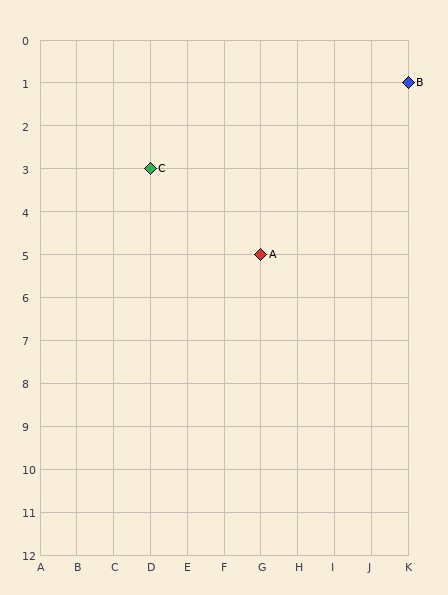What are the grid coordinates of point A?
Point A is at grid coordinates (G, 5).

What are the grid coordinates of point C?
Point C is at grid coordinates (D, 3).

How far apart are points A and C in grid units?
Points A and C are 3 columns and 2 rows apart (about 3.6 grid units diagonally).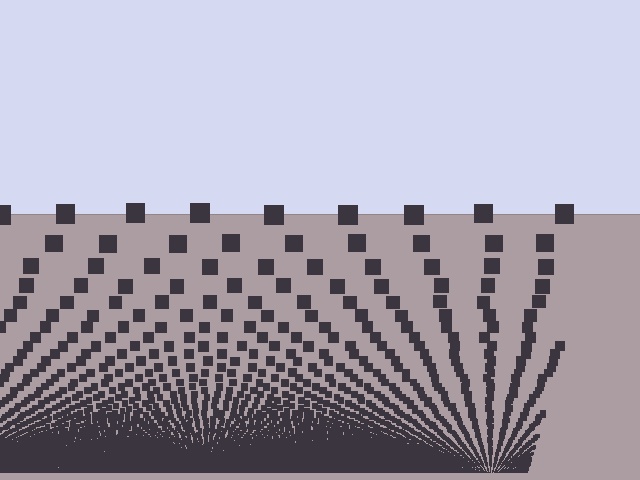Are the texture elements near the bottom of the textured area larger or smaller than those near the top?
Smaller. The gradient is inverted — elements near the bottom are smaller and denser.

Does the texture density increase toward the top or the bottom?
Density increases toward the bottom.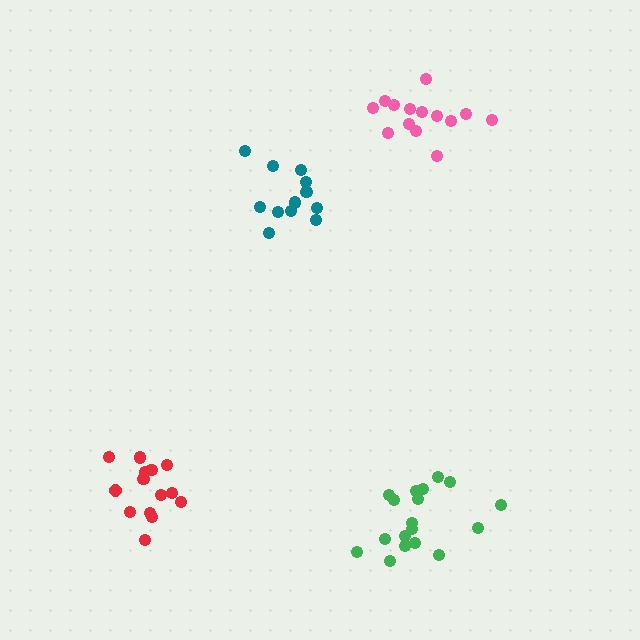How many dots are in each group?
Group 1: 13 dots, Group 2: 14 dots, Group 3: 18 dots, Group 4: 14 dots (59 total).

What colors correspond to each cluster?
The clusters are colored: teal, red, green, pink.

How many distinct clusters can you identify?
There are 4 distinct clusters.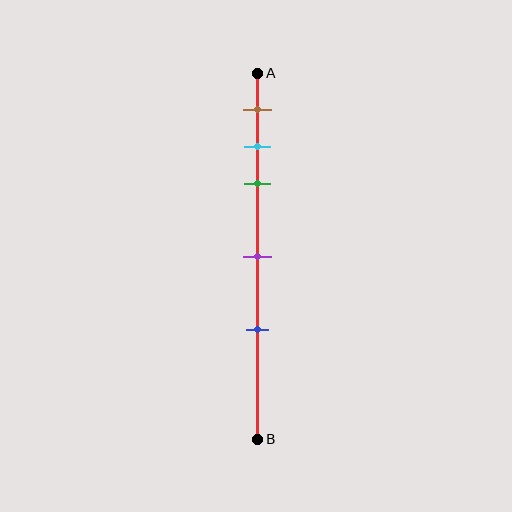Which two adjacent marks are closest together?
The cyan and green marks are the closest adjacent pair.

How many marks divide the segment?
There are 5 marks dividing the segment.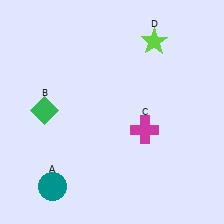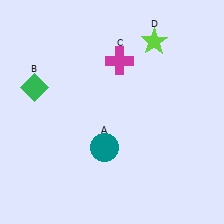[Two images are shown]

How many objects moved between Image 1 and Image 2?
3 objects moved between the two images.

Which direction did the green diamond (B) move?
The green diamond (B) moved up.